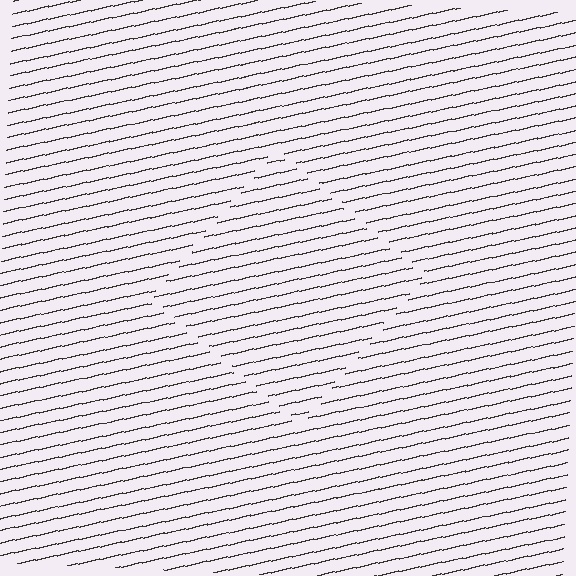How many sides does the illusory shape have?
4 sides — the line-ends trace a square.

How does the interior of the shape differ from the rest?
The interior of the shape contains the same grating, shifted by half a period — the contour is defined by the phase discontinuity where line-ends from the inner and outer gratings abut.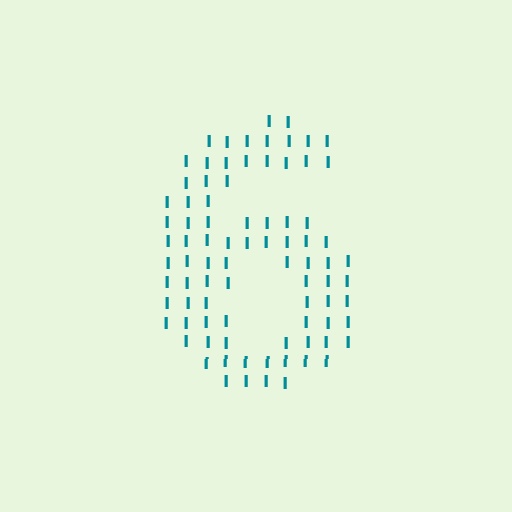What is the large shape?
The large shape is the digit 6.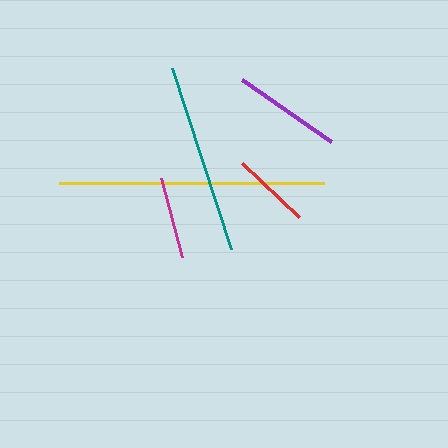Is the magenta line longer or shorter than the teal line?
The teal line is longer than the magenta line.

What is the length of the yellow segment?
The yellow segment is approximately 265 pixels long.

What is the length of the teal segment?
The teal segment is approximately 190 pixels long.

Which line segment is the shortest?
The red line is the shortest at approximately 78 pixels.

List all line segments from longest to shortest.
From longest to shortest: yellow, teal, purple, magenta, red.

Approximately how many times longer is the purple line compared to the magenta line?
The purple line is approximately 1.3 times the length of the magenta line.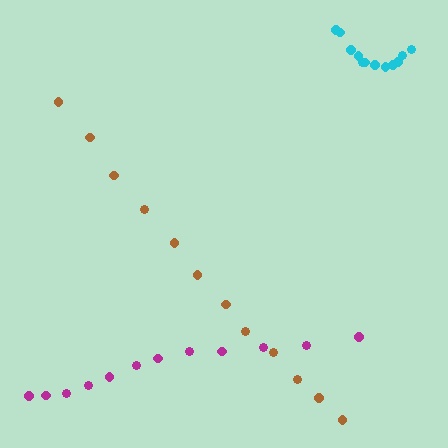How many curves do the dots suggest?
There are 3 distinct paths.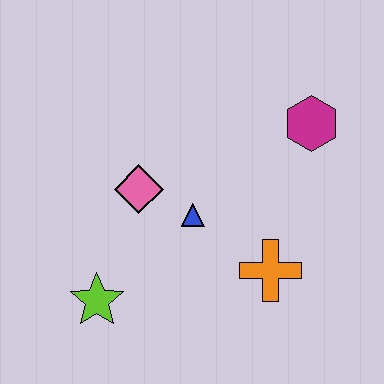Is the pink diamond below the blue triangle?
No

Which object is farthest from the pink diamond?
The magenta hexagon is farthest from the pink diamond.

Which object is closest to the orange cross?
The blue triangle is closest to the orange cross.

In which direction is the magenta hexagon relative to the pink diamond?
The magenta hexagon is to the right of the pink diamond.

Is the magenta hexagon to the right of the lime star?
Yes